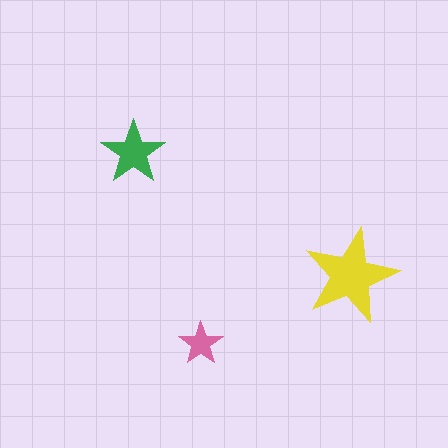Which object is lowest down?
The pink star is bottommost.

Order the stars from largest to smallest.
the yellow one, the green one, the pink one.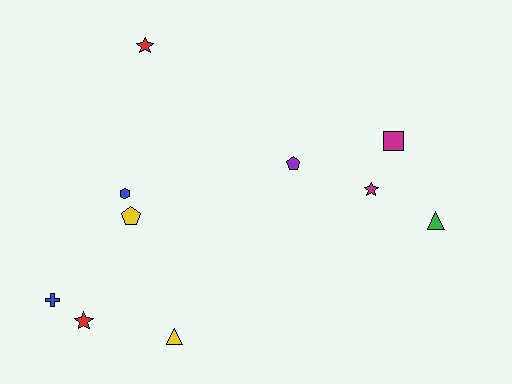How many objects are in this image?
There are 10 objects.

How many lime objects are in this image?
There are no lime objects.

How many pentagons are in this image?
There are 2 pentagons.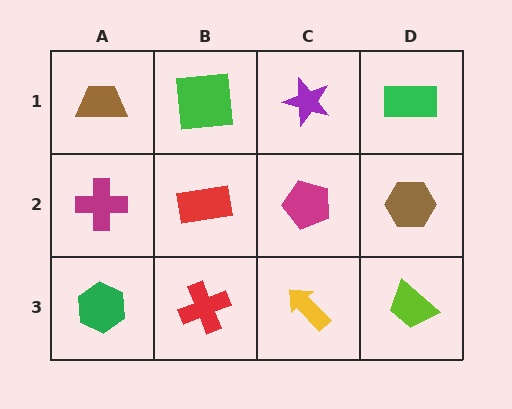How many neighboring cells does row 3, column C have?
3.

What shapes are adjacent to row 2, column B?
A green square (row 1, column B), a red cross (row 3, column B), a magenta cross (row 2, column A), a magenta pentagon (row 2, column C).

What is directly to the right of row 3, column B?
A yellow arrow.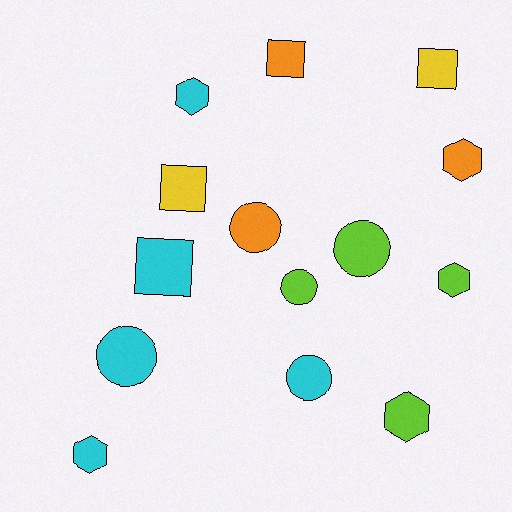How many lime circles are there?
There are 2 lime circles.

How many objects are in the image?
There are 14 objects.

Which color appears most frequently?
Cyan, with 5 objects.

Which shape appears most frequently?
Circle, with 5 objects.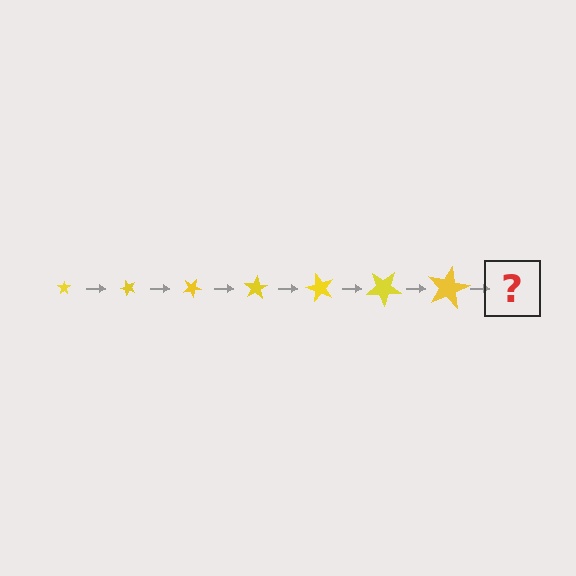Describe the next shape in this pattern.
It should be a star, larger than the previous one and rotated 350 degrees from the start.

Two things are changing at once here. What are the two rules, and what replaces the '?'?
The two rules are that the star grows larger each step and it rotates 50 degrees each step. The '?' should be a star, larger than the previous one and rotated 350 degrees from the start.